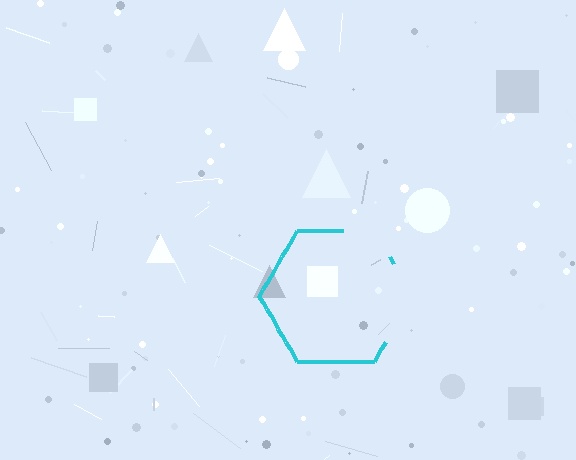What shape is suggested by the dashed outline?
The dashed outline suggests a hexagon.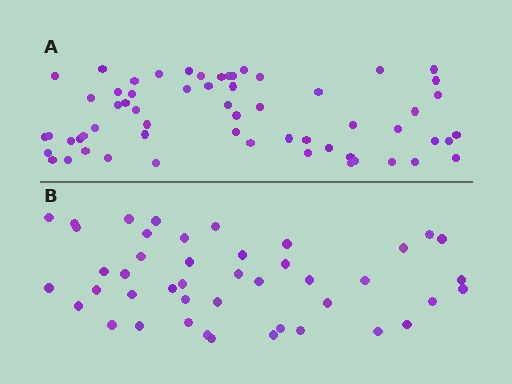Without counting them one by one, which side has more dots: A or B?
Region A (the top region) has more dots.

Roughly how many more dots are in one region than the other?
Region A has approximately 15 more dots than region B.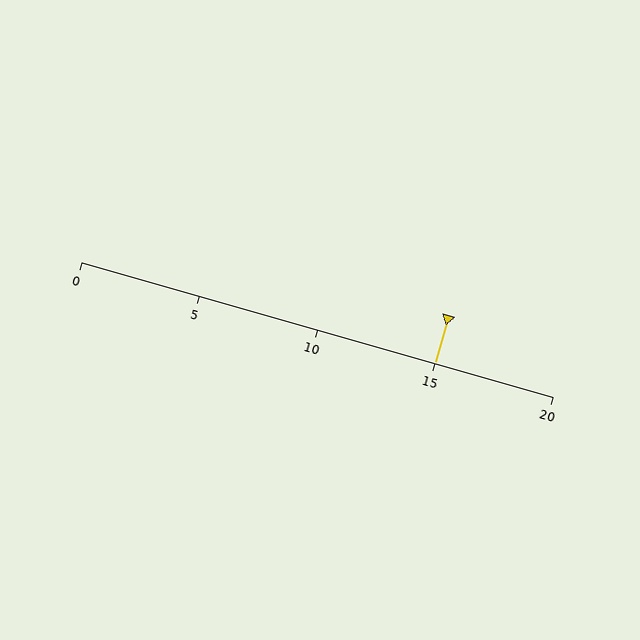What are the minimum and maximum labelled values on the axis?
The axis runs from 0 to 20.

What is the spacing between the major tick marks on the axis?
The major ticks are spaced 5 apart.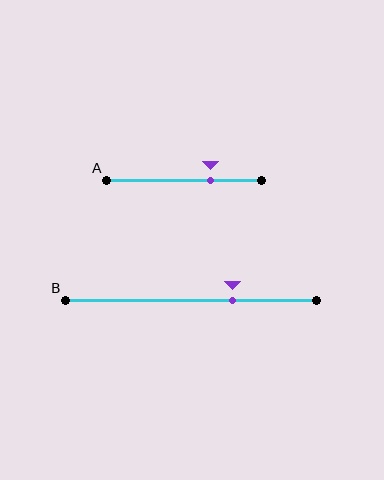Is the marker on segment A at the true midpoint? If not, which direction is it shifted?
No, the marker on segment A is shifted to the right by about 17% of the segment length.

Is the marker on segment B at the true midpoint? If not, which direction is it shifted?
No, the marker on segment B is shifted to the right by about 16% of the segment length.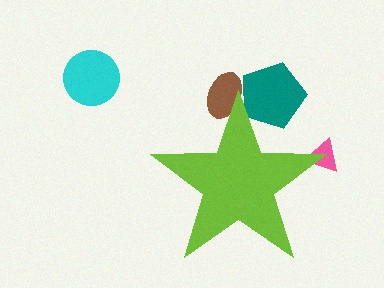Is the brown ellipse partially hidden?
Yes, the brown ellipse is partially hidden behind the lime star.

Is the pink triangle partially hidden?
Yes, the pink triangle is partially hidden behind the lime star.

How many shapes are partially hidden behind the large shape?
3 shapes are partially hidden.